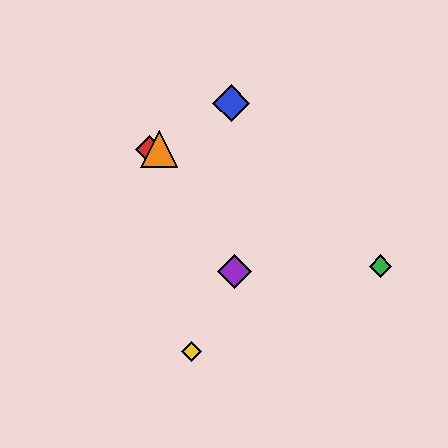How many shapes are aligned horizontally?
2 shapes (the red diamond, the orange triangle) are aligned horizontally.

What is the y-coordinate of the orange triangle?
The orange triangle is at y≈149.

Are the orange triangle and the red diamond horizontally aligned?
Yes, both are at y≈149.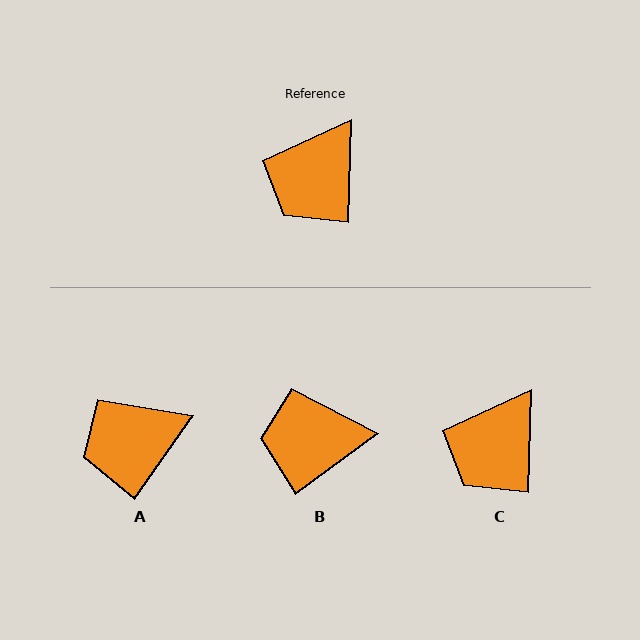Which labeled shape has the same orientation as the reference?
C.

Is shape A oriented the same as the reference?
No, it is off by about 34 degrees.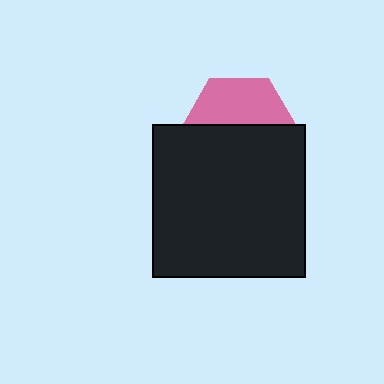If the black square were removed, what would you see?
You would see the complete pink hexagon.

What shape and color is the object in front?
The object in front is a black square.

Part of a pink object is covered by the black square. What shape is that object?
It is a hexagon.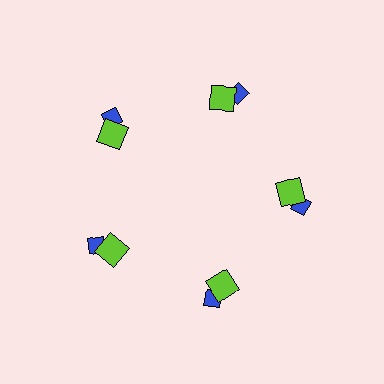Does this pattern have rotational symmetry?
Yes, this pattern has 5-fold rotational symmetry. It looks the same after rotating 72 degrees around the center.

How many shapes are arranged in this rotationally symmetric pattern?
There are 10 shapes, arranged in 5 groups of 2.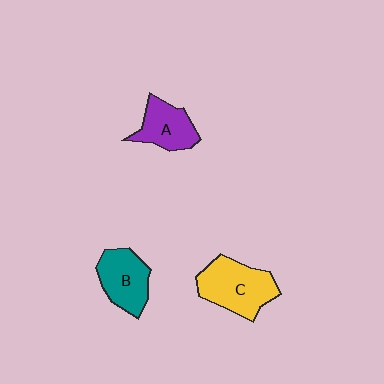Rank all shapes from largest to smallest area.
From largest to smallest: C (yellow), B (teal), A (purple).